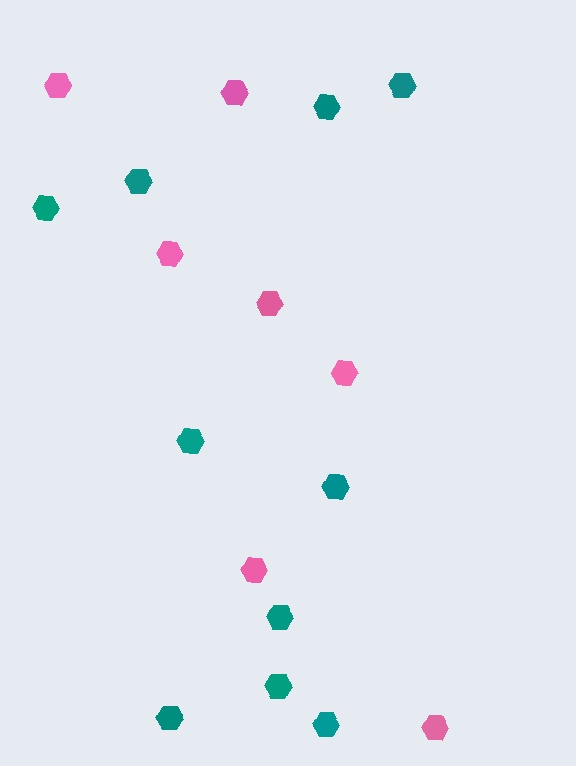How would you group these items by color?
There are 2 groups: one group of teal hexagons (10) and one group of pink hexagons (7).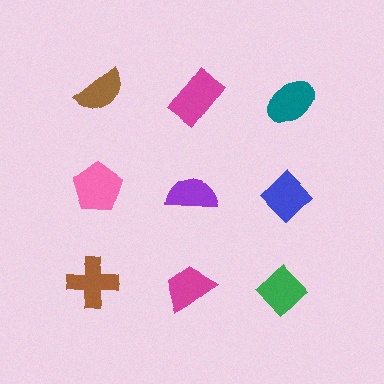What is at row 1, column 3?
A teal ellipse.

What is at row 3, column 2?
A magenta trapezoid.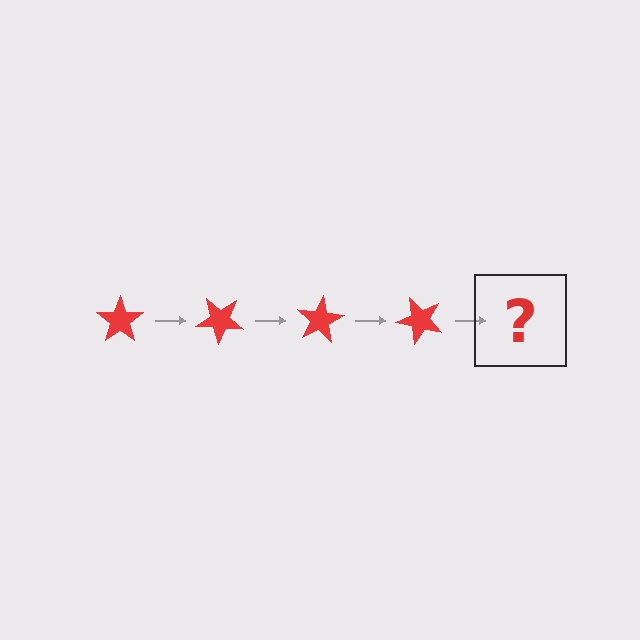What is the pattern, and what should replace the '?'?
The pattern is that the star rotates 40 degrees each step. The '?' should be a red star rotated 160 degrees.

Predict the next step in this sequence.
The next step is a red star rotated 160 degrees.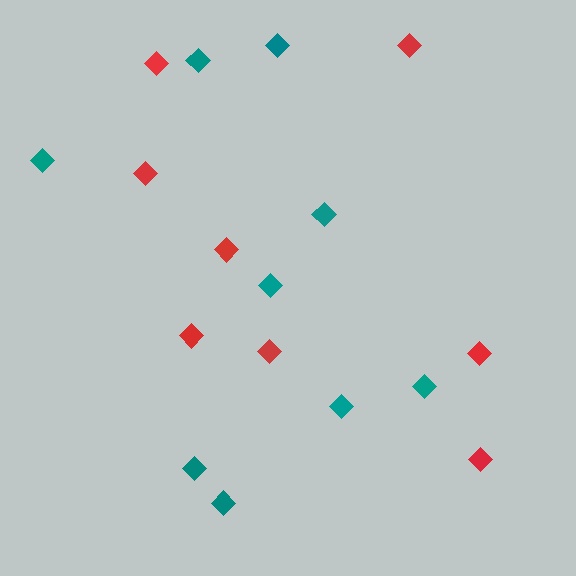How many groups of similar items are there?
There are 2 groups: one group of red diamonds (8) and one group of teal diamonds (9).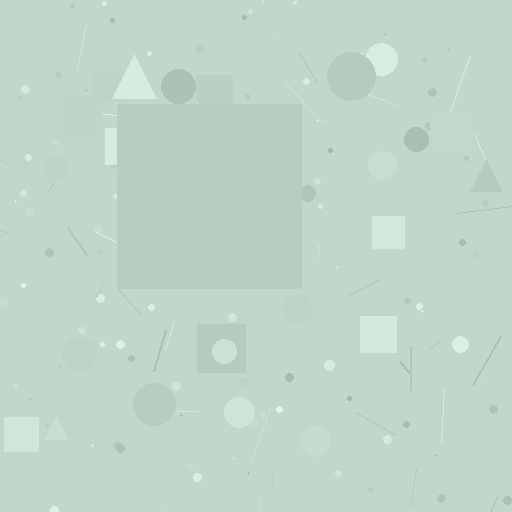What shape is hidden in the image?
A square is hidden in the image.